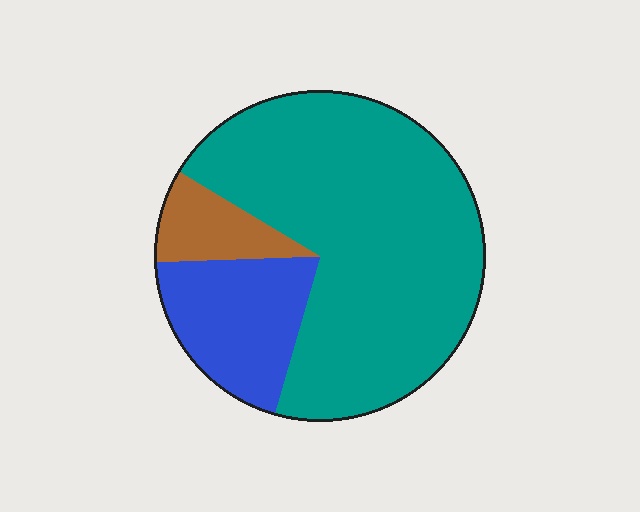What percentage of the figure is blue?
Blue covers 20% of the figure.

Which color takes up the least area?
Brown, at roughly 10%.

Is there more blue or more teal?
Teal.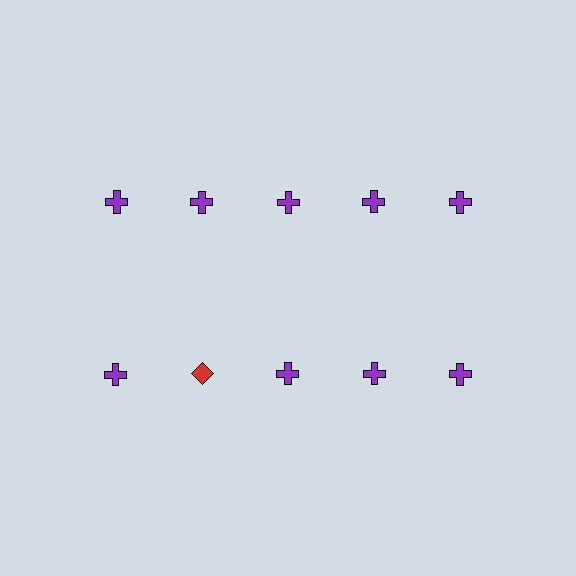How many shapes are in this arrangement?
There are 10 shapes arranged in a grid pattern.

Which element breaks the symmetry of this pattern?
The red diamond in the second row, second from left column breaks the symmetry. All other shapes are purple crosses.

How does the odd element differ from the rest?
It differs in both color (red instead of purple) and shape (diamond instead of cross).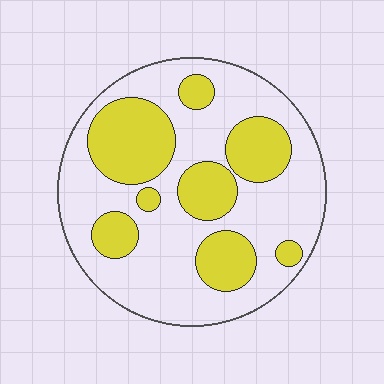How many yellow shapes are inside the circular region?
8.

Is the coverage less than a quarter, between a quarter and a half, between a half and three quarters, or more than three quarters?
Between a quarter and a half.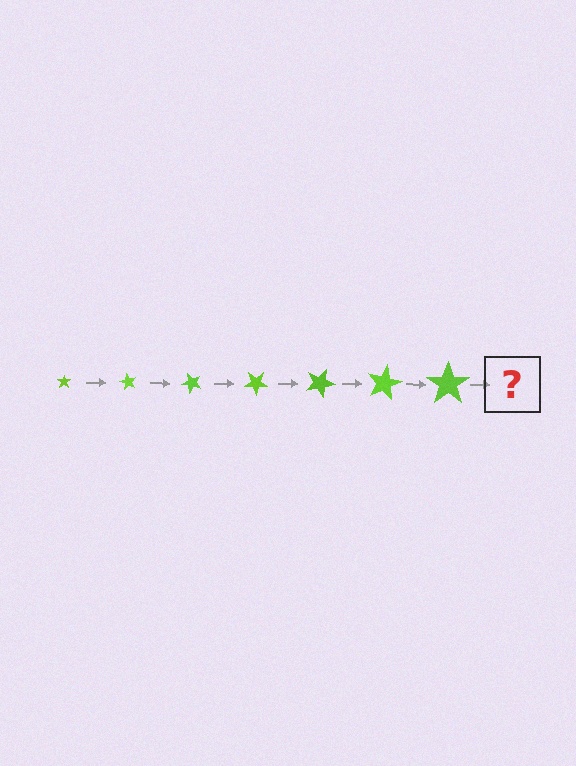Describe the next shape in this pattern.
It should be a star, larger than the previous one and rotated 420 degrees from the start.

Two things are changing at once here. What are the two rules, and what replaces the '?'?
The two rules are that the star grows larger each step and it rotates 60 degrees each step. The '?' should be a star, larger than the previous one and rotated 420 degrees from the start.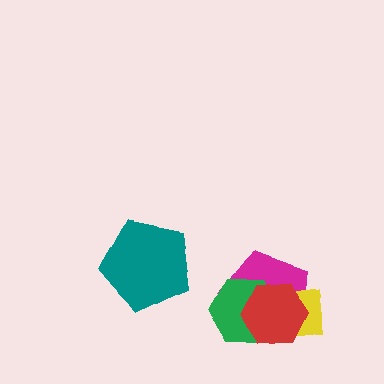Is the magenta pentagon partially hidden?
Yes, it is partially covered by another shape.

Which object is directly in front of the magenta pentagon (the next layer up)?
The green hexagon is directly in front of the magenta pentagon.